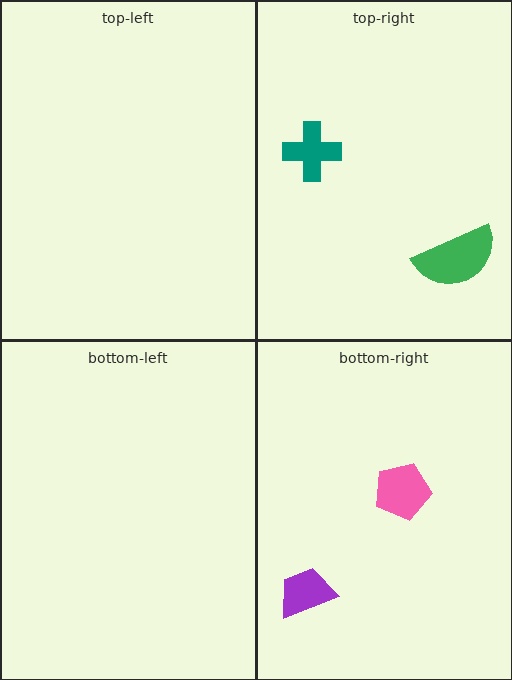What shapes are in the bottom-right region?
The pink pentagon, the purple trapezoid.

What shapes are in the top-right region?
The teal cross, the green semicircle.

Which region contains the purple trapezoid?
The bottom-right region.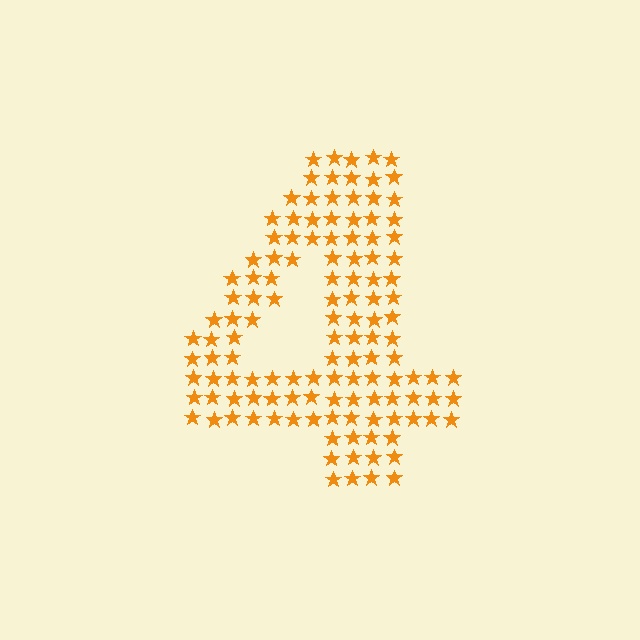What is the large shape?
The large shape is the digit 4.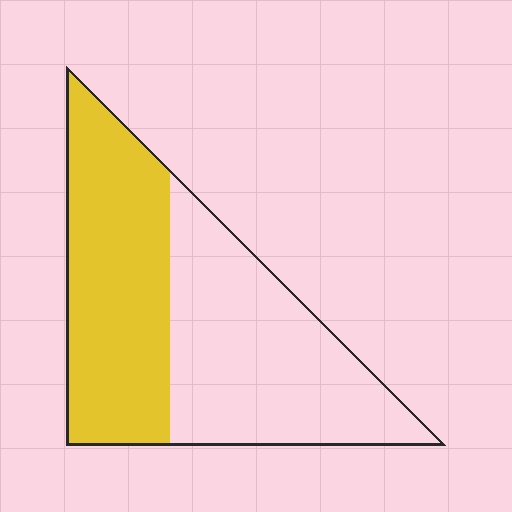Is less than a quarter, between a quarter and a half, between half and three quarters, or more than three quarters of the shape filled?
Between a quarter and a half.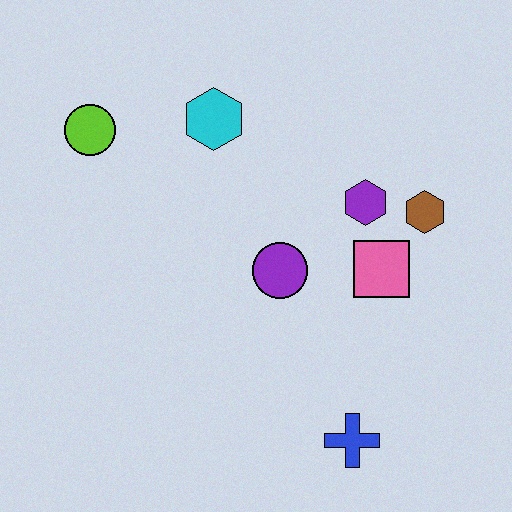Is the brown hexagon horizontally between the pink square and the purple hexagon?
No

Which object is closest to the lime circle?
The cyan hexagon is closest to the lime circle.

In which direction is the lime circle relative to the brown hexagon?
The lime circle is to the left of the brown hexagon.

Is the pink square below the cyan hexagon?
Yes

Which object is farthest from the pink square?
The lime circle is farthest from the pink square.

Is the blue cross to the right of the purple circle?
Yes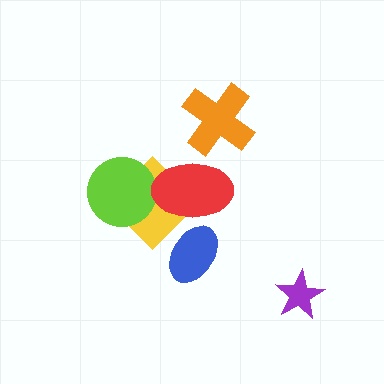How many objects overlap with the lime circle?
1 object overlaps with the lime circle.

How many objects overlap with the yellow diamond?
3 objects overlap with the yellow diamond.